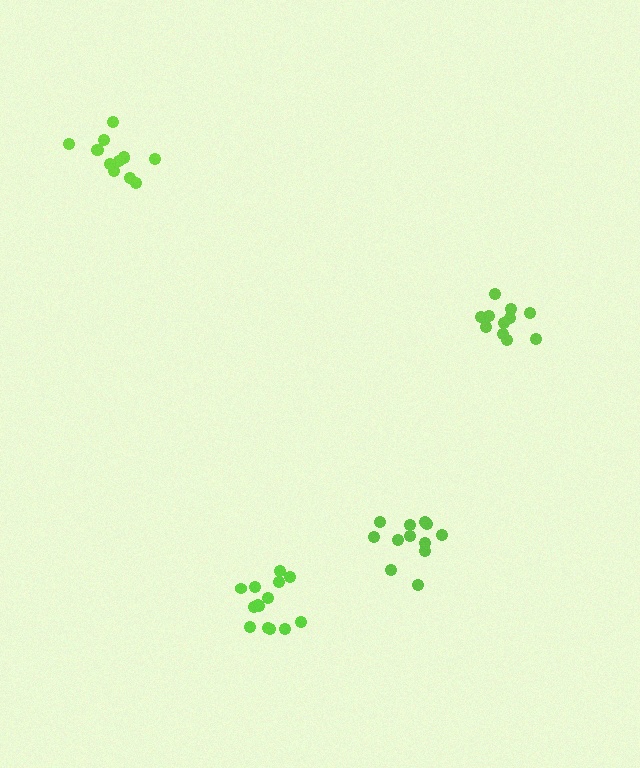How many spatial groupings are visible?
There are 4 spatial groupings.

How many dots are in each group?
Group 1: 11 dots, Group 2: 12 dots, Group 3: 14 dots, Group 4: 13 dots (50 total).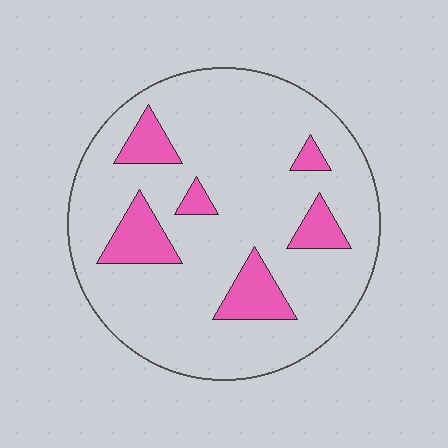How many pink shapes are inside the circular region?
6.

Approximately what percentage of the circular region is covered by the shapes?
Approximately 15%.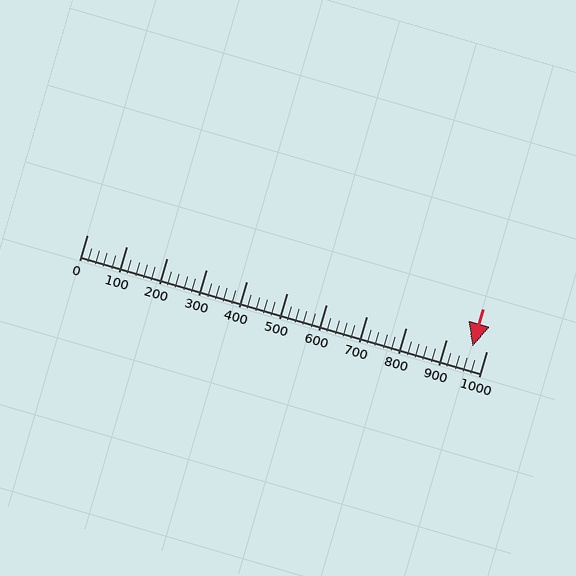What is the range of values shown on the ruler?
The ruler shows values from 0 to 1000.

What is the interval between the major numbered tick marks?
The major tick marks are spaced 100 units apart.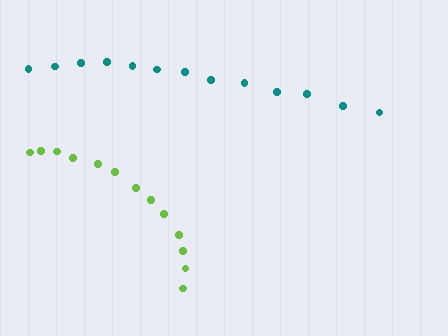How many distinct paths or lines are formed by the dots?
There are 2 distinct paths.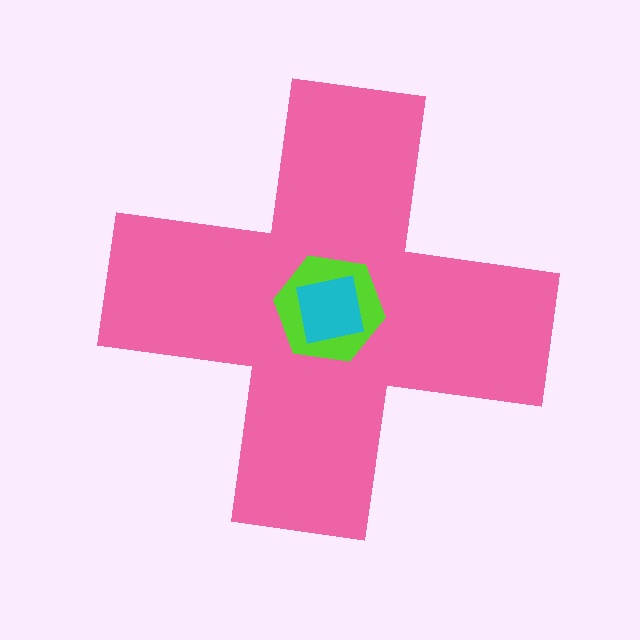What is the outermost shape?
The pink cross.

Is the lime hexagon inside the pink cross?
Yes.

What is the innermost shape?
The cyan square.